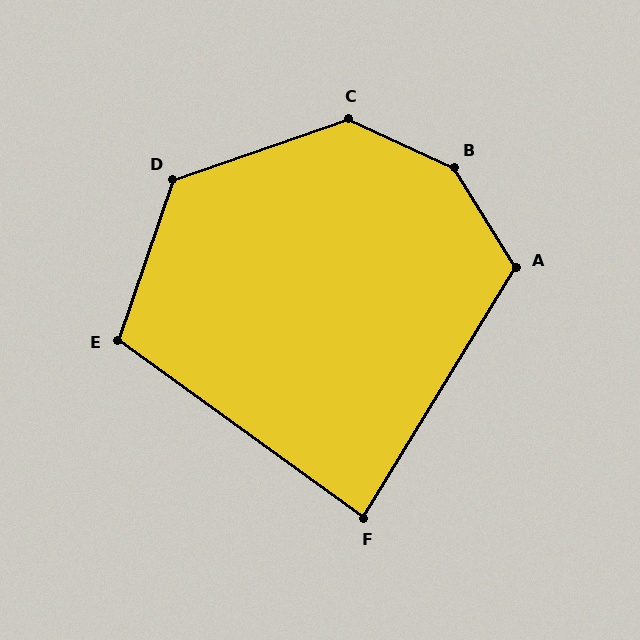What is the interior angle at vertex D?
Approximately 128 degrees (obtuse).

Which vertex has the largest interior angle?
B, at approximately 146 degrees.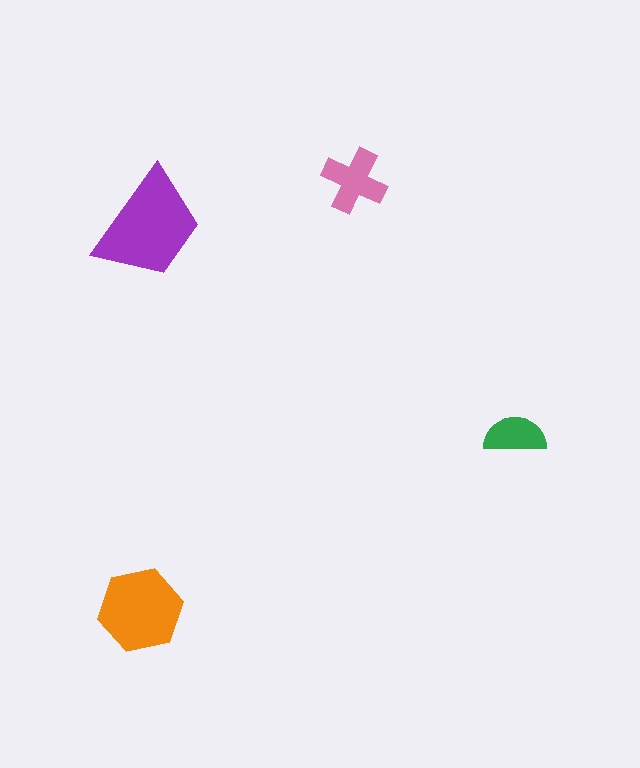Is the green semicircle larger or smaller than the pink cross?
Smaller.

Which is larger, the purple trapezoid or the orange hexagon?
The purple trapezoid.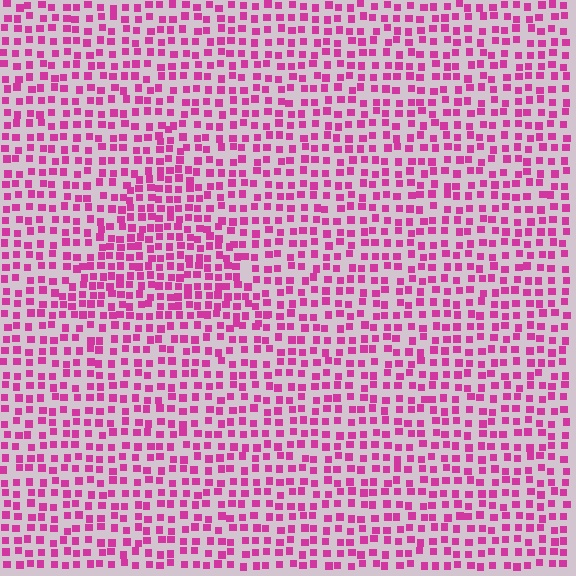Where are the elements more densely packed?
The elements are more densely packed inside the triangle boundary.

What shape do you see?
I see a triangle.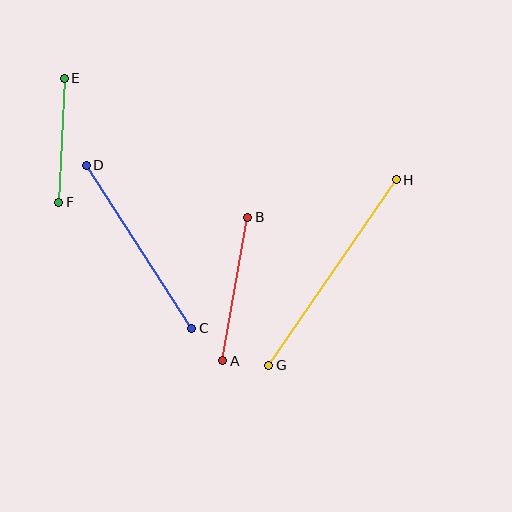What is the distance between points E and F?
The distance is approximately 124 pixels.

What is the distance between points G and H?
The distance is approximately 225 pixels.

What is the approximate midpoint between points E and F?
The midpoint is at approximately (61, 140) pixels.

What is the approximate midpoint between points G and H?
The midpoint is at approximately (333, 273) pixels.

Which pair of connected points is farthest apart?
Points G and H are farthest apart.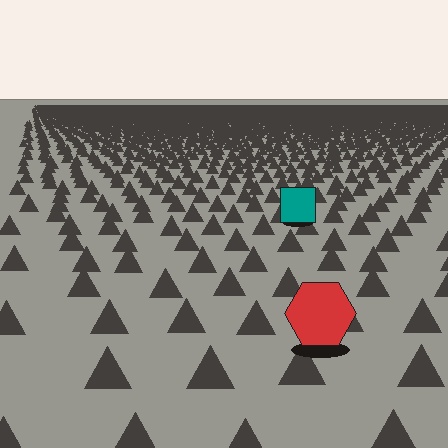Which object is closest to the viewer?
The red hexagon is closest. The texture marks near it are larger and more spread out.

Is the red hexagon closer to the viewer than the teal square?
Yes. The red hexagon is closer — you can tell from the texture gradient: the ground texture is coarser near it.